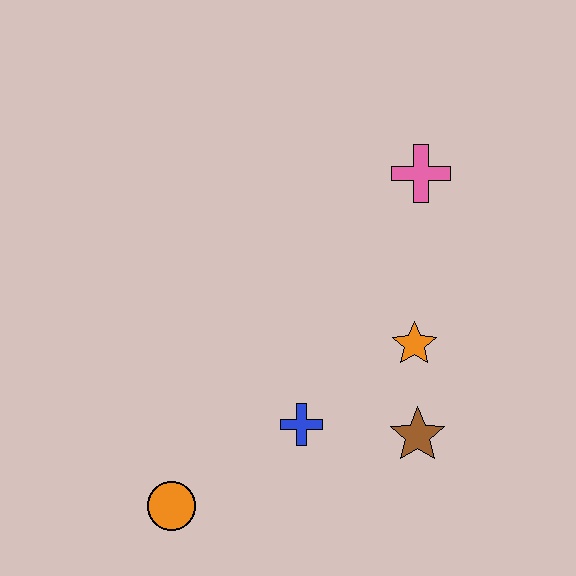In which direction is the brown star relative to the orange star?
The brown star is below the orange star.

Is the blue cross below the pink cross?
Yes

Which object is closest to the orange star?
The brown star is closest to the orange star.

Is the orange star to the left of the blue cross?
No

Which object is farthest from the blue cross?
The pink cross is farthest from the blue cross.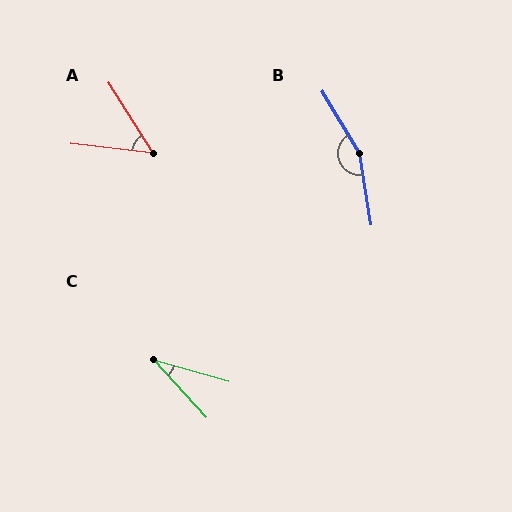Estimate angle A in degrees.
Approximately 51 degrees.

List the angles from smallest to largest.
C (31°), A (51°), B (158°).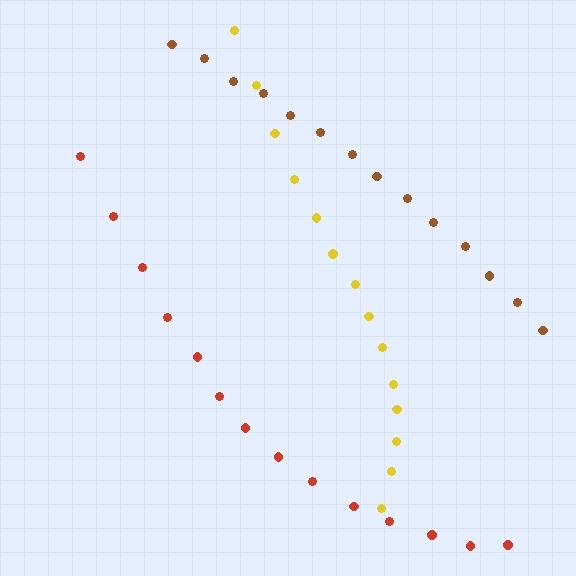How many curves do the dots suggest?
There are 3 distinct paths.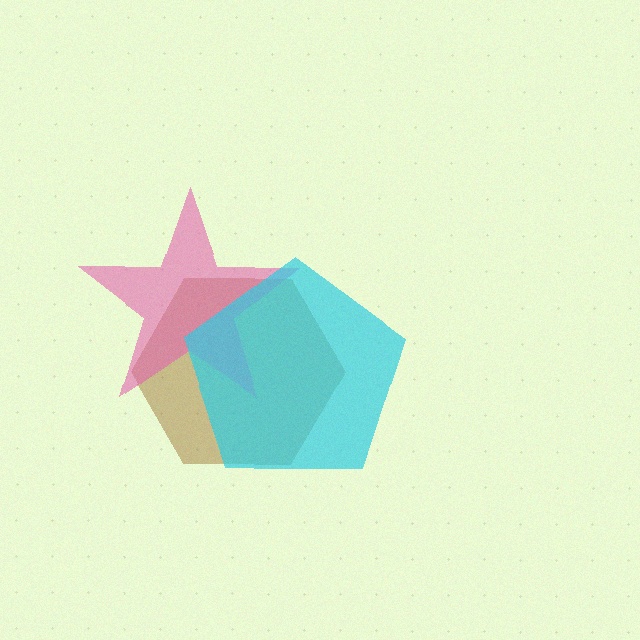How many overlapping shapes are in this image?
There are 3 overlapping shapes in the image.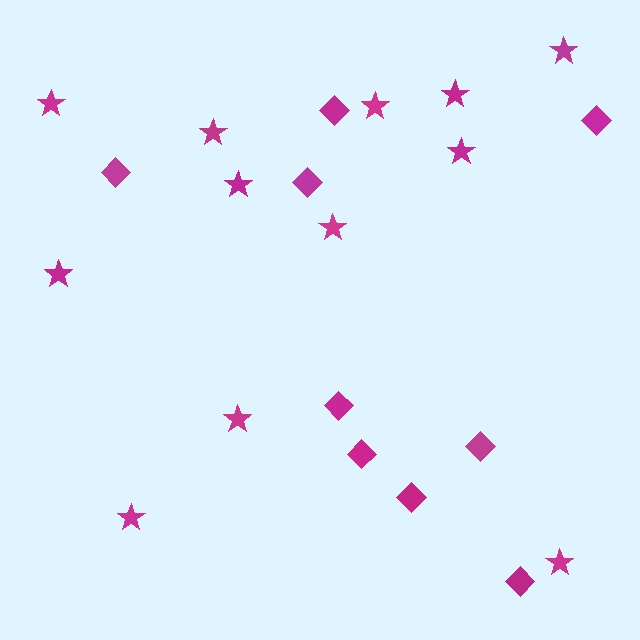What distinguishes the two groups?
There are 2 groups: one group of stars (12) and one group of diamonds (9).